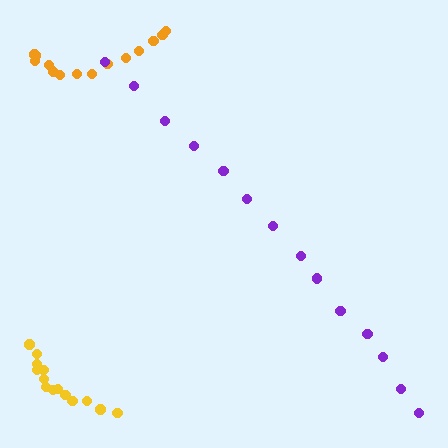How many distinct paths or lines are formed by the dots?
There are 3 distinct paths.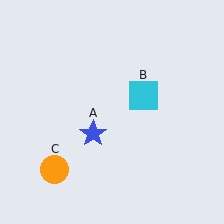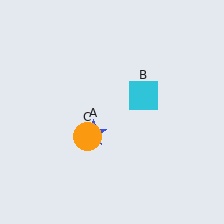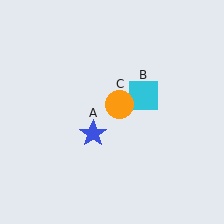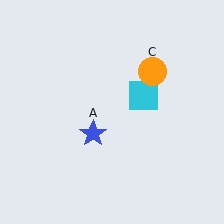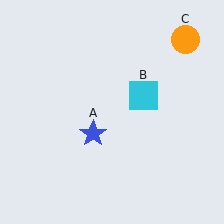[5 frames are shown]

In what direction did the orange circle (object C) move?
The orange circle (object C) moved up and to the right.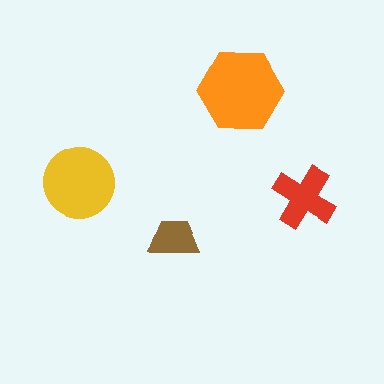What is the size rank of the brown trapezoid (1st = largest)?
4th.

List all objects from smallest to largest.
The brown trapezoid, the red cross, the yellow circle, the orange hexagon.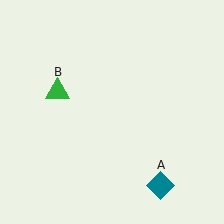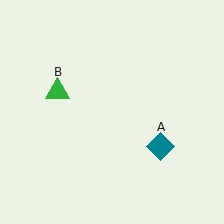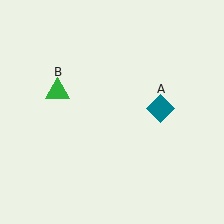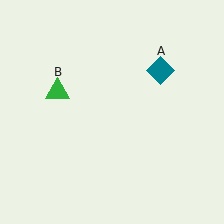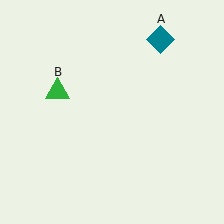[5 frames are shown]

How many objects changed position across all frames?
1 object changed position: teal diamond (object A).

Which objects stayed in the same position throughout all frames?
Green triangle (object B) remained stationary.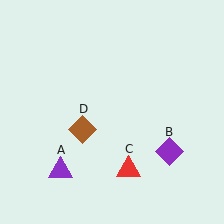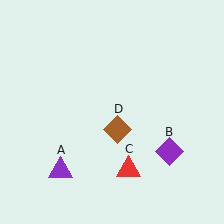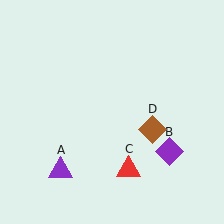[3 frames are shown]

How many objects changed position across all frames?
1 object changed position: brown diamond (object D).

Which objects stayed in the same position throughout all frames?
Purple triangle (object A) and purple diamond (object B) and red triangle (object C) remained stationary.